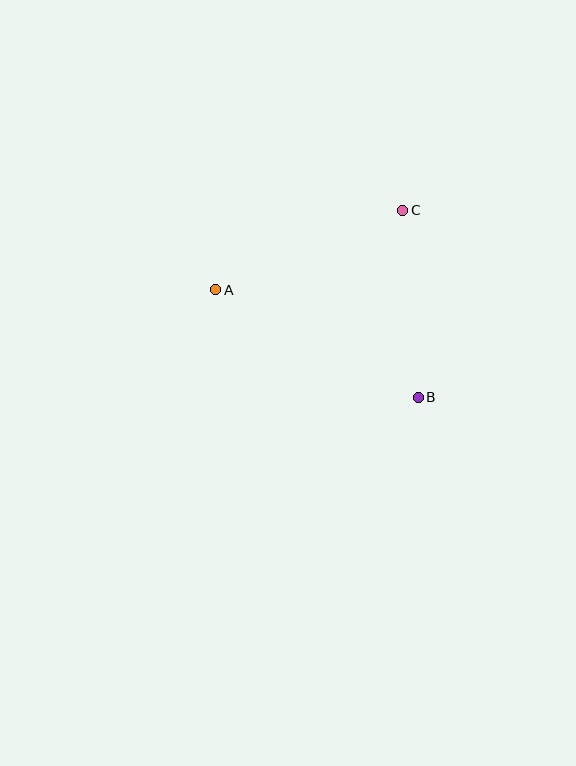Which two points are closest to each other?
Points B and C are closest to each other.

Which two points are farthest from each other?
Points A and B are farthest from each other.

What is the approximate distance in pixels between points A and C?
The distance between A and C is approximately 203 pixels.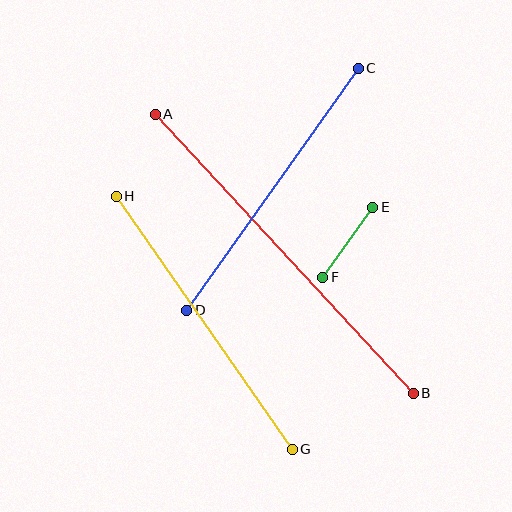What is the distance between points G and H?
The distance is approximately 308 pixels.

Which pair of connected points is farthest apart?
Points A and B are farthest apart.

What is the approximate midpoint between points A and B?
The midpoint is at approximately (284, 254) pixels.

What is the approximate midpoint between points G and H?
The midpoint is at approximately (204, 323) pixels.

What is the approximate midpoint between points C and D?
The midpoint is at approximately (272, 189) pixels.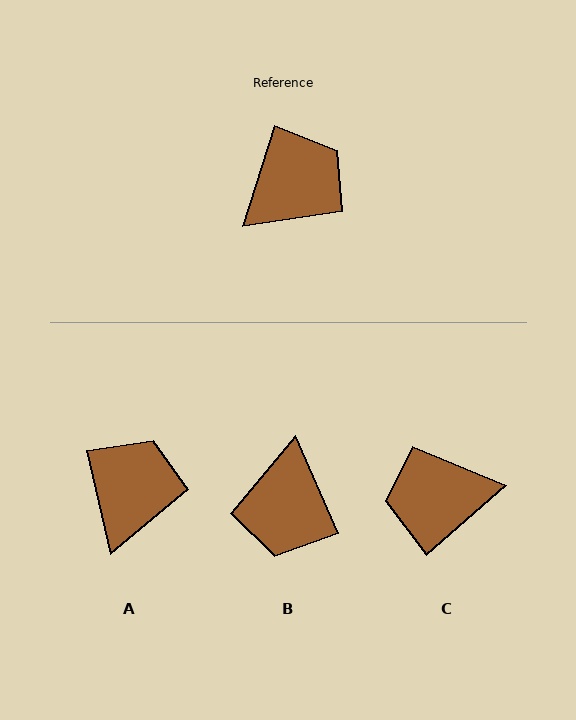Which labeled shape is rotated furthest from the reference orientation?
C, about 149 degrees away.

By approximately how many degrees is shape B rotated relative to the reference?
Approximately 139 degrees clockwise.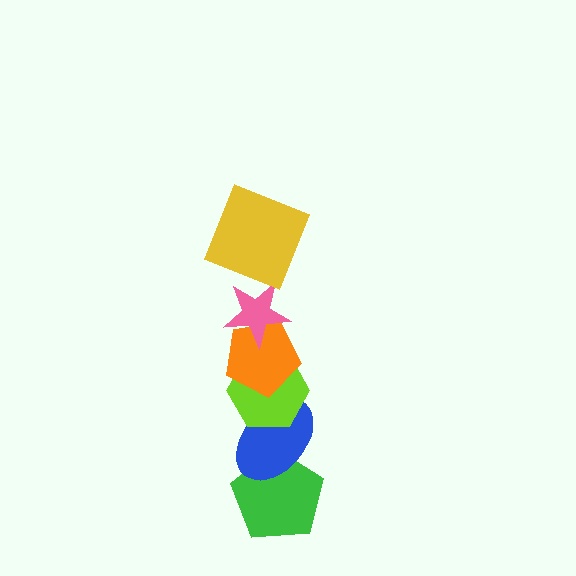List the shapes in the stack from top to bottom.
From top to bottom: the yellow square, the pink star, the orange pentagon, the lime hexagon, the blue ellipse, the green pentagon.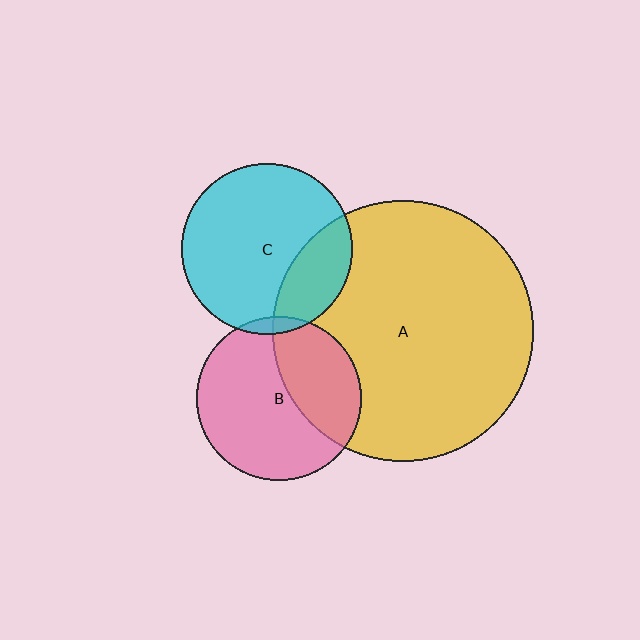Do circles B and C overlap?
Yes.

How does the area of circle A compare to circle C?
Approximately 2.3 times.